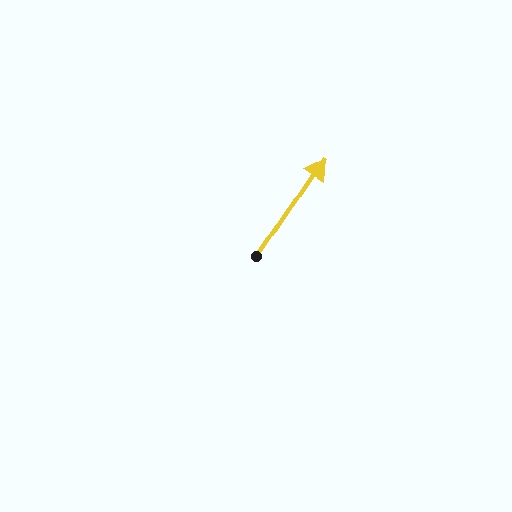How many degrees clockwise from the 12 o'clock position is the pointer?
Approximately 34 degrees.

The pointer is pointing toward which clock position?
Roughly 1 o'clock.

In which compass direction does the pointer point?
Northeast.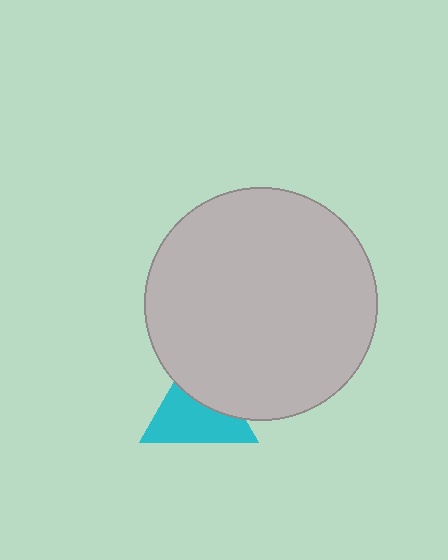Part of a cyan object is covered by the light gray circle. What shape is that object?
It is a triangle.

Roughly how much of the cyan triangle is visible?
About half of it is visible (roughly 62%).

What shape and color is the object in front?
The object in front is a light gray circle.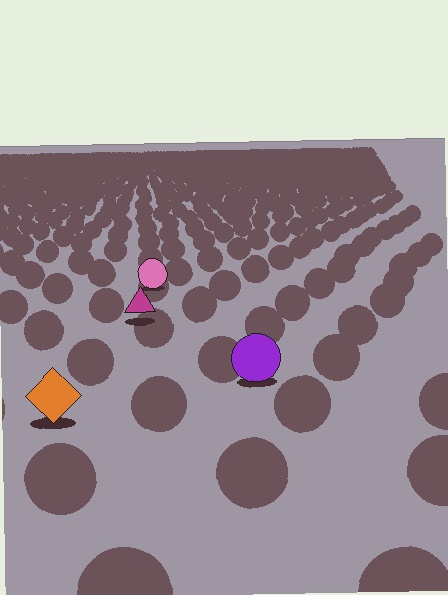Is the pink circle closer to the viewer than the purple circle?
No. The purple circle is closer — you can tell from the texture gradient: the ground texture is coarser near it.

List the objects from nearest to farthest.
From nearest to farthest: the orange diamond, the purple circle, the magenta triangle, the pink circle.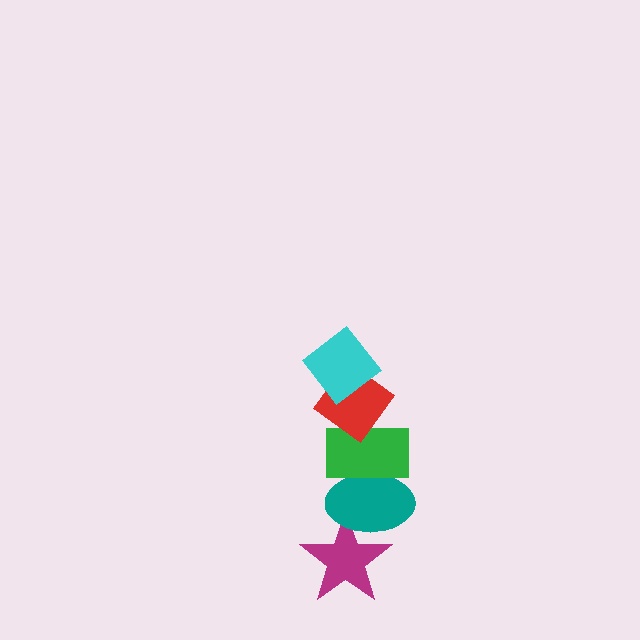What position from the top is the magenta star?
The magenta star is 5th from the top.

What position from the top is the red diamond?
The red diamond is 2nd from the top.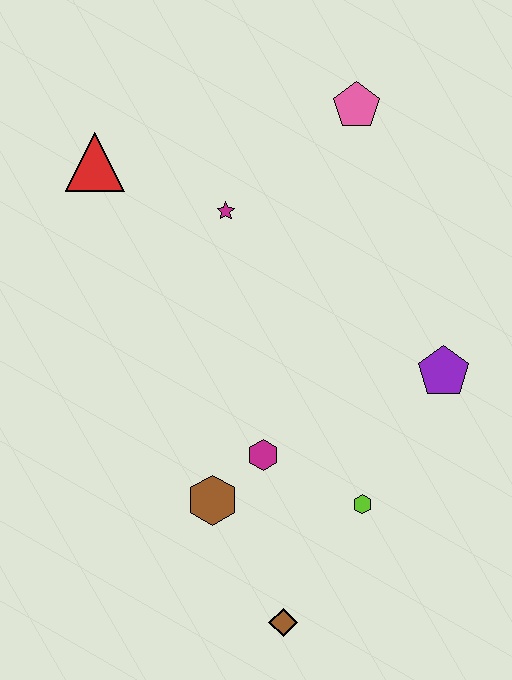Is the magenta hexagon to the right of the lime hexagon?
No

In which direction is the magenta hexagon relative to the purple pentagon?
The magenta hexagon is to the left of the purple pentagon.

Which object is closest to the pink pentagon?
The magenta star is closest to the pink pentagon.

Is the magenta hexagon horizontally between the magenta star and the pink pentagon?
Yes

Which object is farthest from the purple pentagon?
The red triangle is farthest from the purple pentagon.